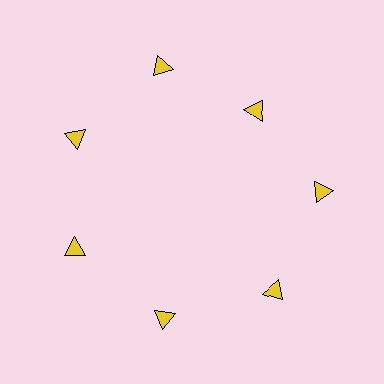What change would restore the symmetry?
The symmetry would be restored by moving it outward, back onto the ring so that all 7 triangles sit at equal angles and equal distance from the center.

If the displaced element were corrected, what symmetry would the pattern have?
It would have 7-fold rotational symmetry — the pattern would map onto itself every 51 degrees.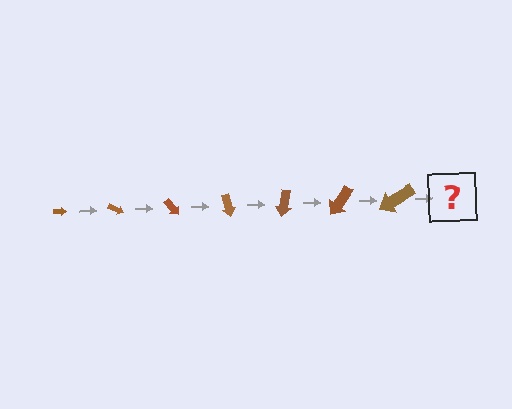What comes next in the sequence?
The next element should be an arrow, larger than the previous one and rotated 175 degrees from the start.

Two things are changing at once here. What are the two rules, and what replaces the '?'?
The two rules are that the arrow grows larger each step and it rotates 25 degrees each step. The '?' should be an arrow, larger than the previous one and rotated 175 degrees from the start.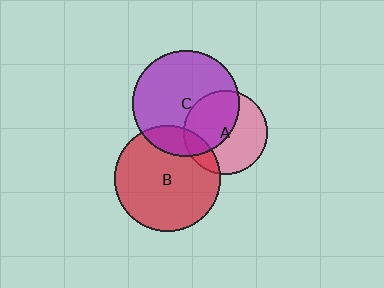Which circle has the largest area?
Circle C (purple).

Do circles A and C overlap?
Yes.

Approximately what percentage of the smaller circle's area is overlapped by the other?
Approximately 50%.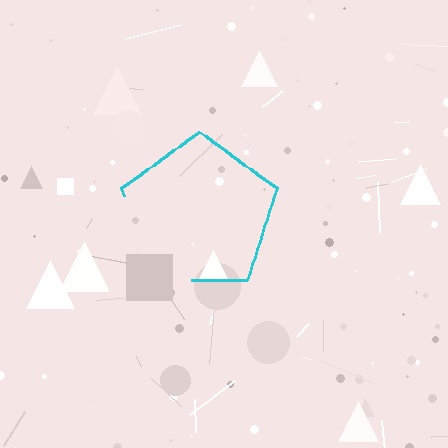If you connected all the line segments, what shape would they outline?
They would outline a pentagon.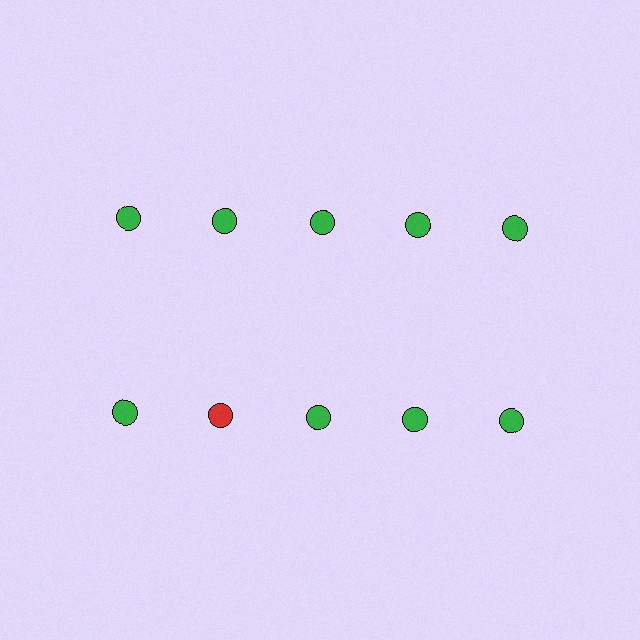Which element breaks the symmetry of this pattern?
The red circle in the second row, second from left column breaks the symmetry. All other shapes are green circles.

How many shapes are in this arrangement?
There are 10 shapes arranged in a grid pattern.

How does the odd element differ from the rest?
It has a different color: red instead of green.